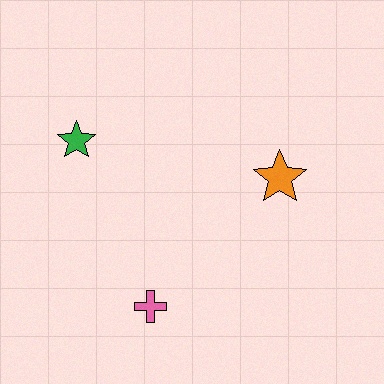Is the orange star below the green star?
Yes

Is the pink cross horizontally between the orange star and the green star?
Yes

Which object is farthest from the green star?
The orange star is farthest from the green star.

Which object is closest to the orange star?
The pink cross is closest to the orange star.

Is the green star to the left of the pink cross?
Yes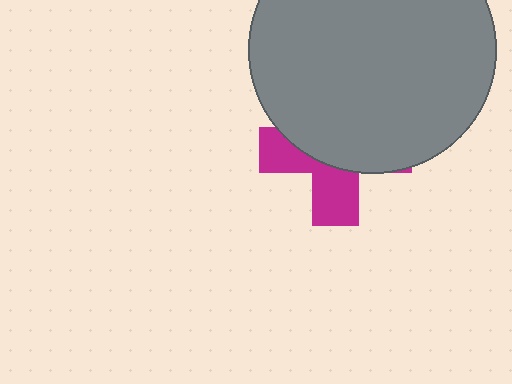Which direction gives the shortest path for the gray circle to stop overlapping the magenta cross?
Moving up gives the shortest separation.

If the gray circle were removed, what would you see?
You would see the complete magenta cross.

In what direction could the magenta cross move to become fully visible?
The magenta cross could move down. That would shift it out from behind the gray circle entirely.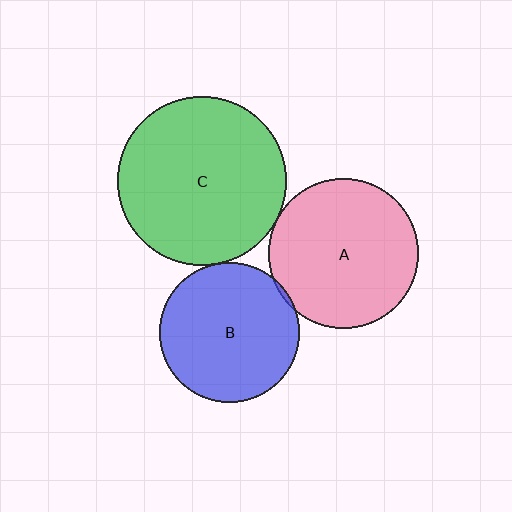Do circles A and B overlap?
Yes.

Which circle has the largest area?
Circle C (green).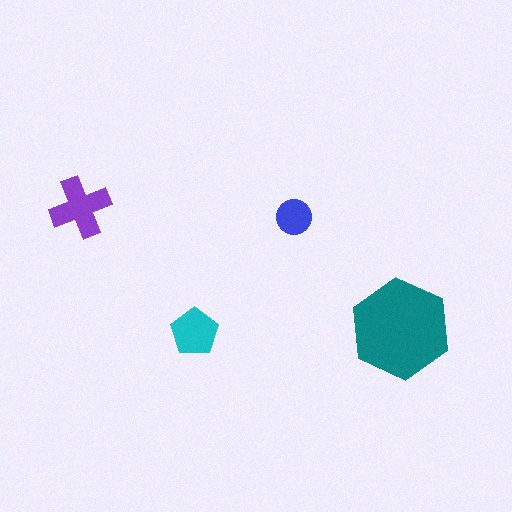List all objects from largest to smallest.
The teal hexagon, the purple cross, the cyan pentagon, the blue circle.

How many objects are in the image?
There are 4 objects in the image.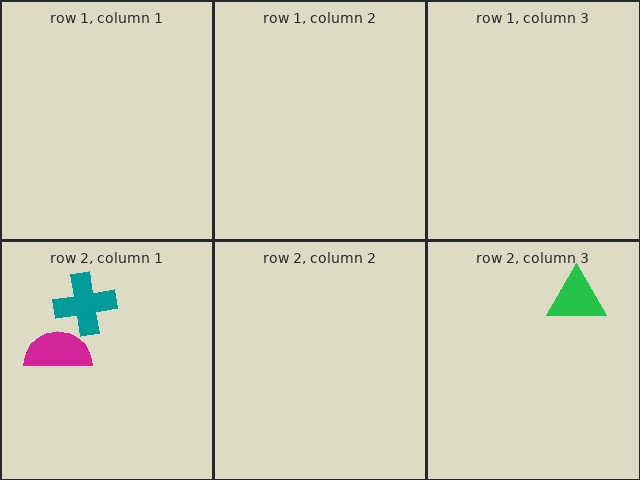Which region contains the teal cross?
The row 2, column 1 region.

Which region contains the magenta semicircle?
The row 2, column 1 region.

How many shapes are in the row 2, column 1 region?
2.